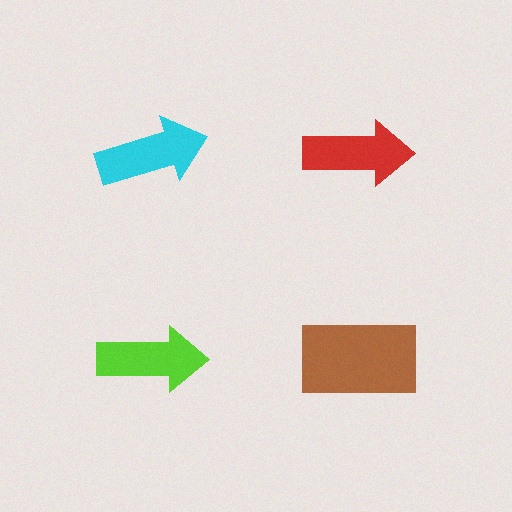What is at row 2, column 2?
A brown rectangle.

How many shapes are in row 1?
2 shapes.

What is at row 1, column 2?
A red arrow.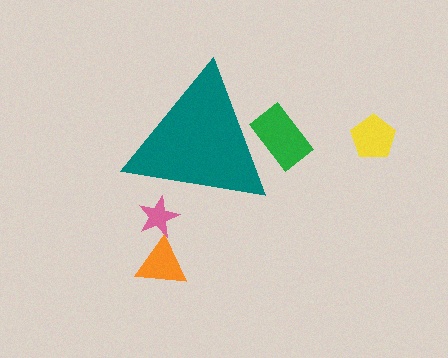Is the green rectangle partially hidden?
Yes, the green rectangle is partially hidden behind the teal triangle.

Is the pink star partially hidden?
Yes, the pink star is partially hidden behind the teal triangle.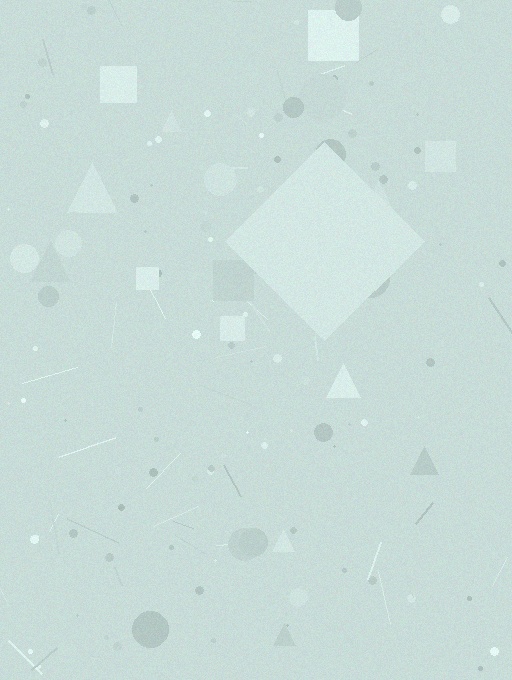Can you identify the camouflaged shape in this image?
The camouflaged shape is a diamond.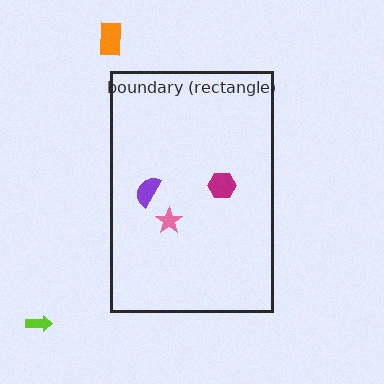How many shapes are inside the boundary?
3 inside, 2 outside.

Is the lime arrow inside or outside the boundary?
Outside.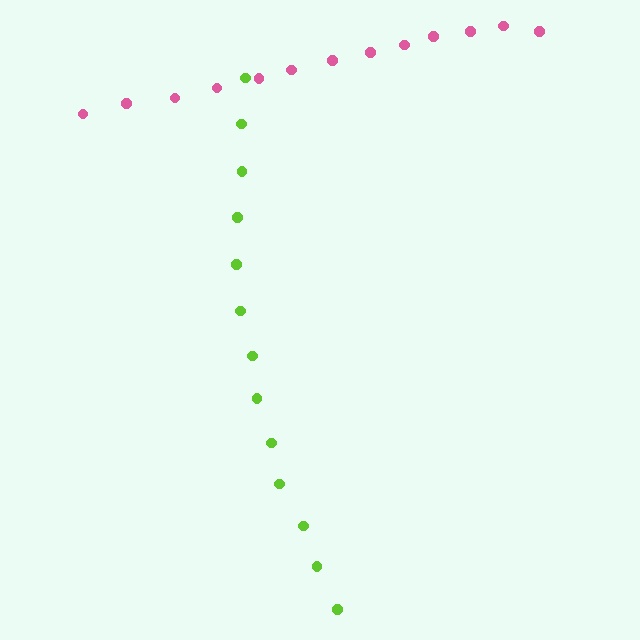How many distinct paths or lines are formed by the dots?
There are 2 distinct paths.